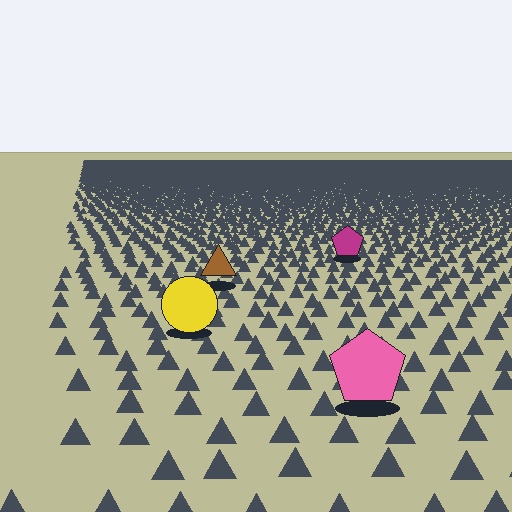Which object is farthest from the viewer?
The magenta pentagon is farthest from the viewer. It appears smaller and the ground texture around it is denser.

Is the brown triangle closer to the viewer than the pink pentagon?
No. The pink pentagon is closer — you can tell from the texture gradient: the ground texture is coarser near it.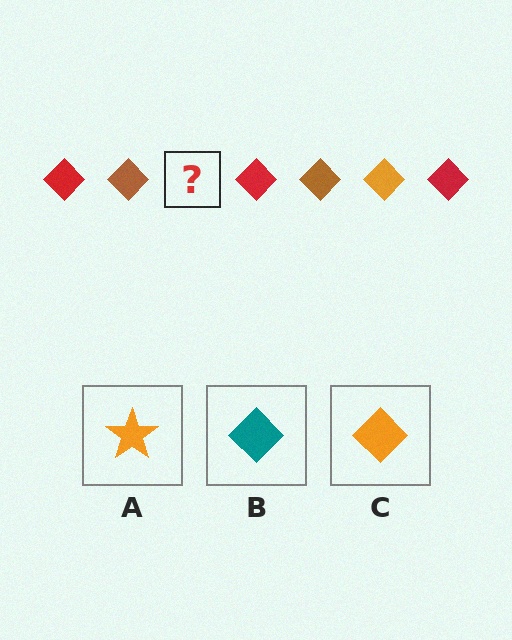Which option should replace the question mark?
Option C.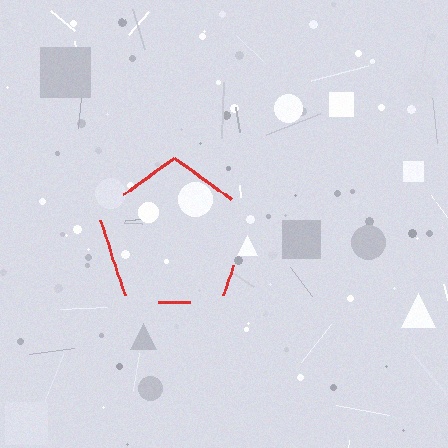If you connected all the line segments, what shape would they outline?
They would outline a pentagon.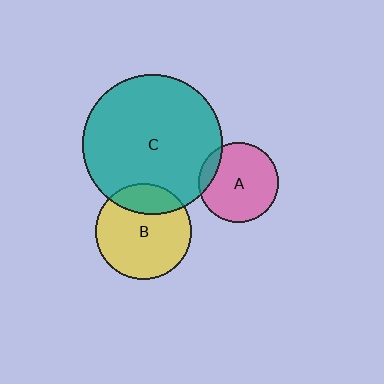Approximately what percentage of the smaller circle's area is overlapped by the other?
Approximately 20%.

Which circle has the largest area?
Circle C (teal).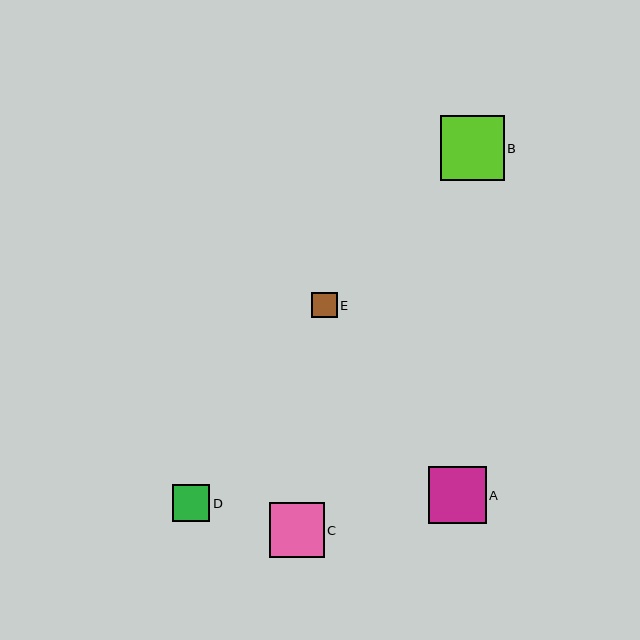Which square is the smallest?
Square E is the smallest with a size of approximately 26 pixels.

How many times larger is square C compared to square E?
Square C is approximately 2.1 times the size of square E.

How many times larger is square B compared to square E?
Square B is approximately 2.5 times the size of square E.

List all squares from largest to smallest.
From largest to smallest: B, A, C, D, E.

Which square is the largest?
Square B is the largest with a size of approximately 64 pixels.